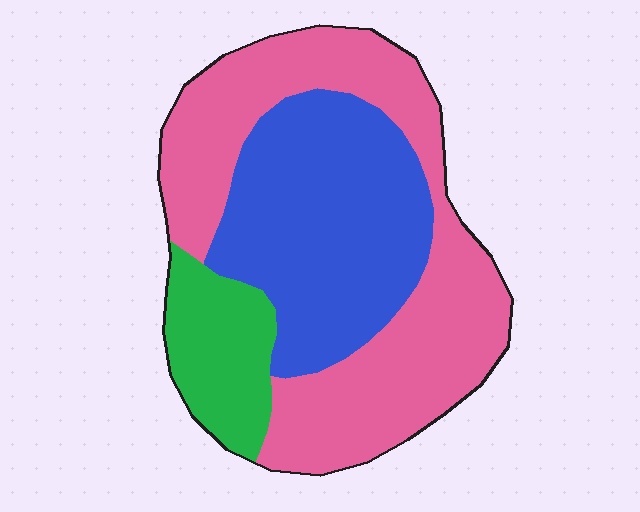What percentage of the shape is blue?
Blue takes up about three eighths (3/8) of the shape.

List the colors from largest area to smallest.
From largest to smallest: pink, blue, green.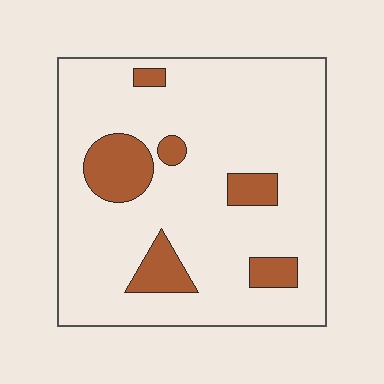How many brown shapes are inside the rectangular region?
6.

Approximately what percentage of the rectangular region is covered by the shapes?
Approximately 15%.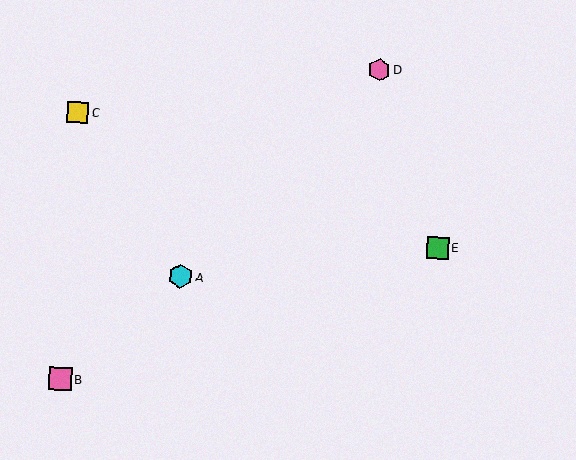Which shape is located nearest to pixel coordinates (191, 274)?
The cyan hexagon (labeled A) at (180, 276) is nearest to that location.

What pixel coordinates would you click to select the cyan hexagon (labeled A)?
Click at (180, 276) to select the cyan hexagon A.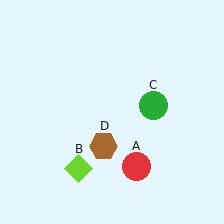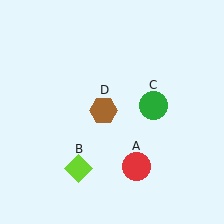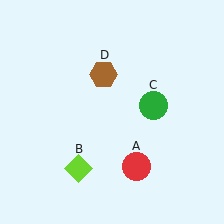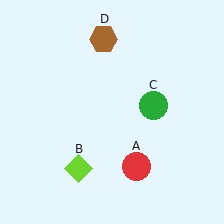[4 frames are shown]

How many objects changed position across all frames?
1 object changed position: brown hexagon (object D).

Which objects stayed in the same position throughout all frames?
Red circle (object A) and lime diamond (object B) and green circle (object C) remained stationary.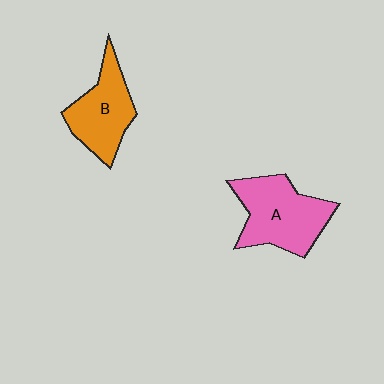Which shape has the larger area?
Shape A (pink).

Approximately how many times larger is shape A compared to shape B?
Approximately 1.2 times.